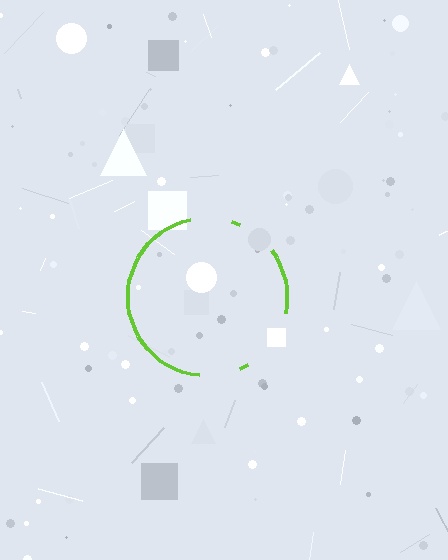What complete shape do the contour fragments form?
The contour fragments form a circle.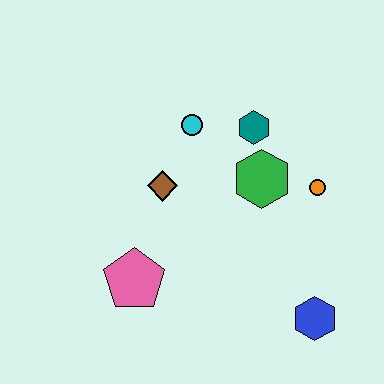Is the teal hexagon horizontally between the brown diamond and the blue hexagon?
Yes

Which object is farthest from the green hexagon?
The pink pentagon is farthest from the green hexagon.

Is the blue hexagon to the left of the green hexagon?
No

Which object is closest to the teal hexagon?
The green hexagon is closest to the teal hexagon.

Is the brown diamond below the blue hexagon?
No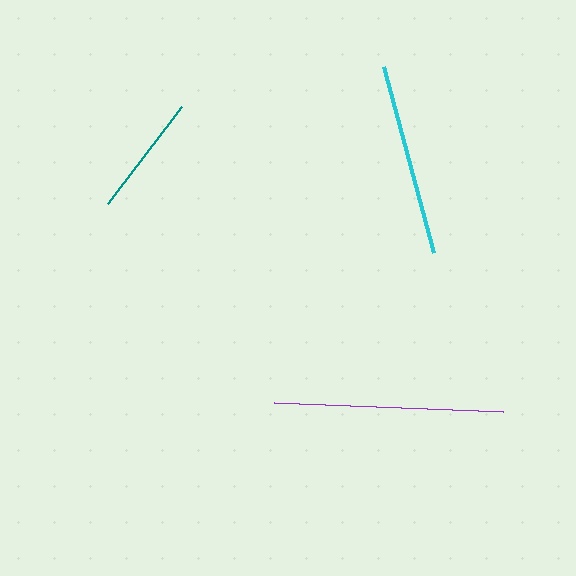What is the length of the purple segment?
The purple segment is approximately 229 pixels long.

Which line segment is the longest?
The purple line is the longest at approximately 229 pixels.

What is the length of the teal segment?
The teal segment is approximately 123 pixels long.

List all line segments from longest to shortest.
From longest to shortest: purple, cyan, teal.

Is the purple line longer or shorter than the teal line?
The purple line is longer than the teal line.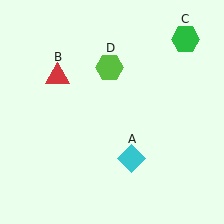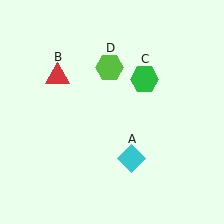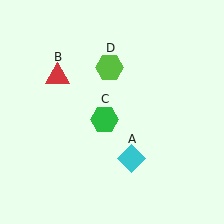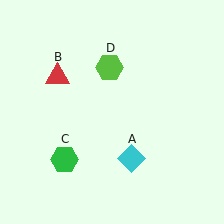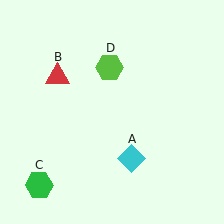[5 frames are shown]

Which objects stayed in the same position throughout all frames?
Cyan diamond (object A) and red triangle (object B) and lime hexagon (object D) remained stationary.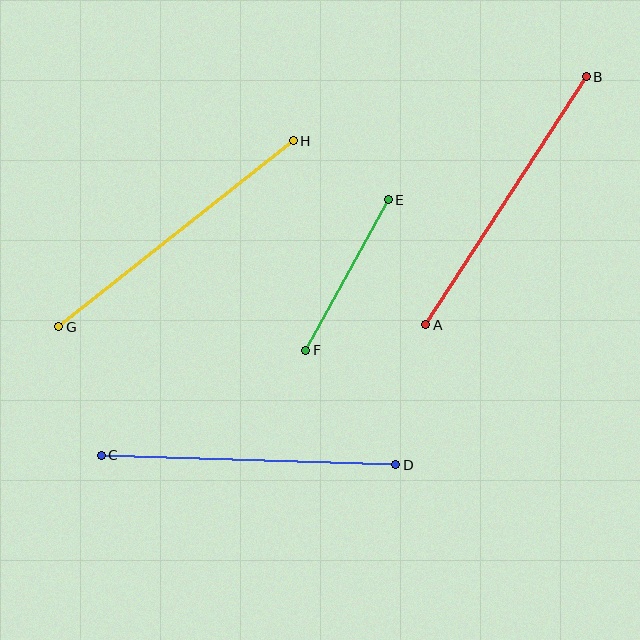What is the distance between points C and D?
The distance is approximately 294 pixels.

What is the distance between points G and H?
The distance is approximately 300 pixels.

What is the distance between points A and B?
The distance is approximately 295 pixels.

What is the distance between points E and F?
The distance is approximately 172 pixels.